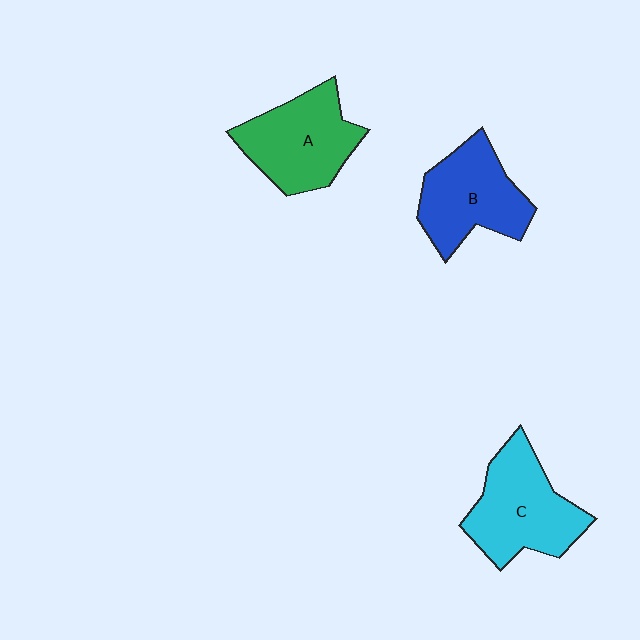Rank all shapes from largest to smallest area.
From largest to smallest: C (cyan), A (green), B (blue).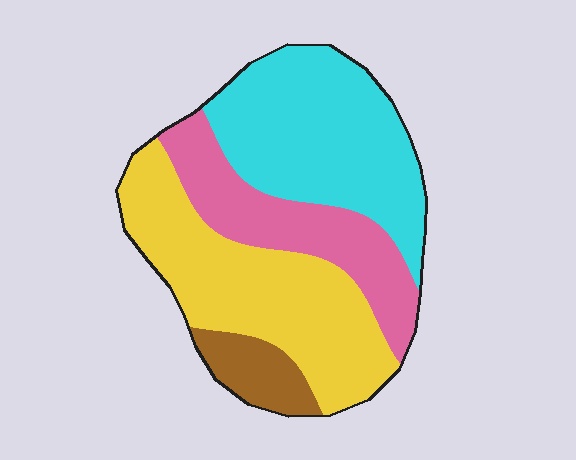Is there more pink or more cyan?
Cyan.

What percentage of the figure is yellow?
Yellow covers roughly 35% of the figure.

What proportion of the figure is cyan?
Cyan takes up about one third (1/3) of the figure.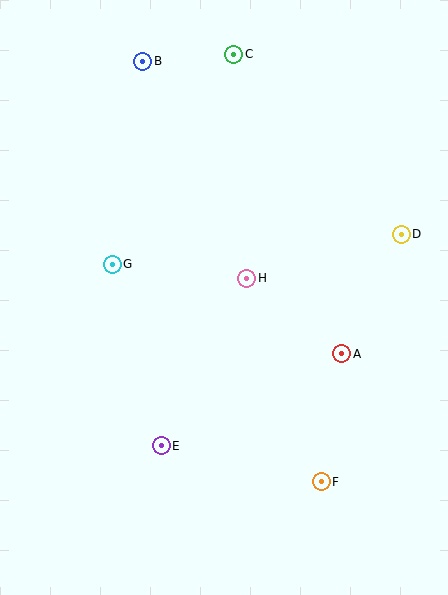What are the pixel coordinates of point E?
Point E is at (161, 446).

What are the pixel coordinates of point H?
Point H is at (247, 278).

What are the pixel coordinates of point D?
Point D is at (401, 234).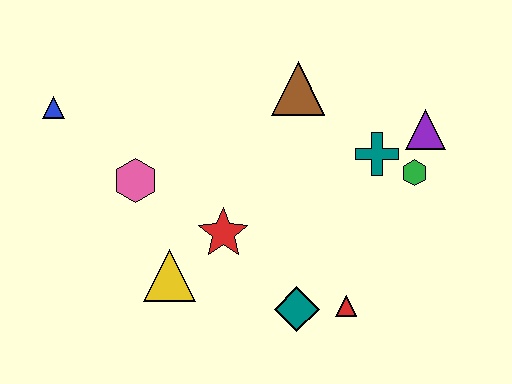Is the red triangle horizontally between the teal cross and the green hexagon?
No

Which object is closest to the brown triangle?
The teal cross is closest to the brown triangle.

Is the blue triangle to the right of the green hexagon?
No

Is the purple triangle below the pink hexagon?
No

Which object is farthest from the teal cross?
The blue triangle is farthest from the teal cross.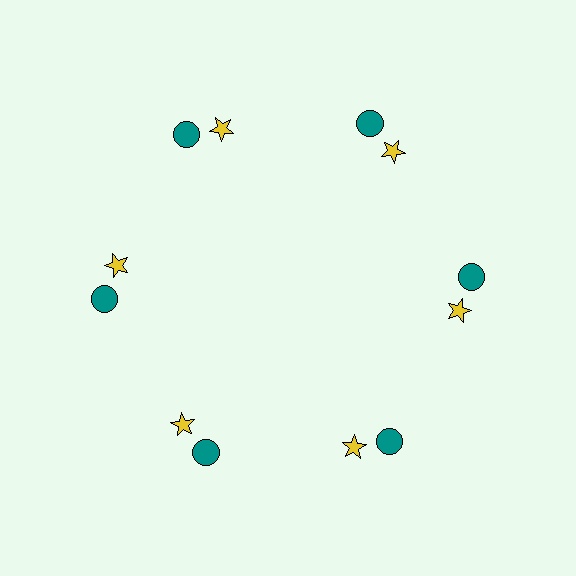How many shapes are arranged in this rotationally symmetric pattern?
There are 12 shapes, arranged in 6 groups of 2.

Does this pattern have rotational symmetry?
Yes, this pattern has 6-fold rotational symmetry. It looks the same after rotating 60 degrees around the center.